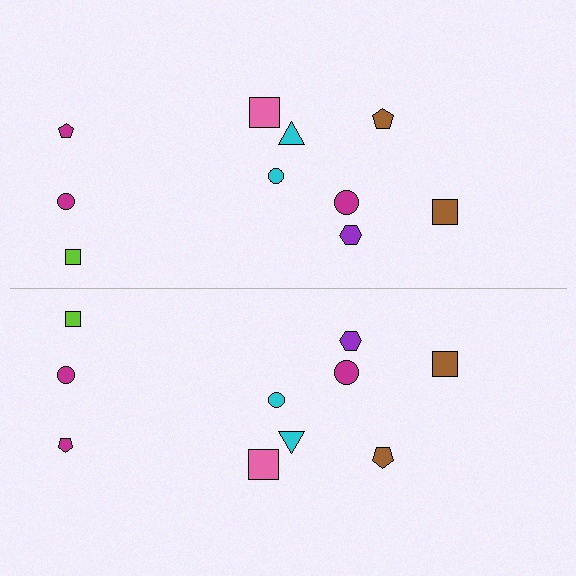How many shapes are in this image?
There are 20 shapes in this image.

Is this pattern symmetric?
Yes, this pattern has bilateral (reflection) symmetry.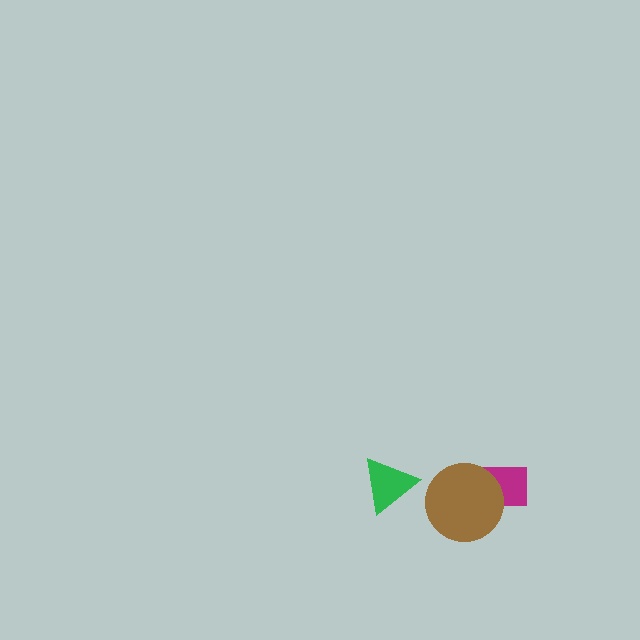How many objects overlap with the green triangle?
0 objects overlap with the green triangle.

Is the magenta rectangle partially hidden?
Yes, it is partially covered by another shape.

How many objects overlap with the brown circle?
1 object overlaps with the brown circle.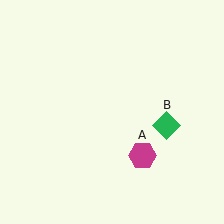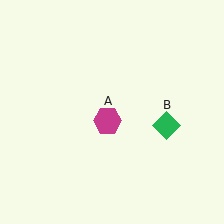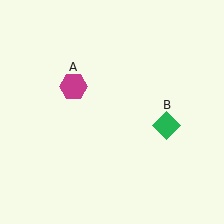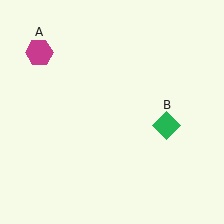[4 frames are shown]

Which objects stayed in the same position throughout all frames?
Green diamond (object B) remained stationary.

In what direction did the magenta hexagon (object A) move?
The magenta hexagon (object A) moved up and to the left.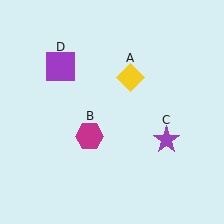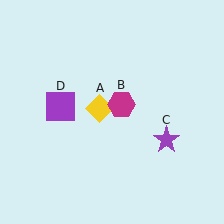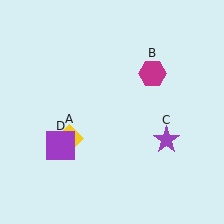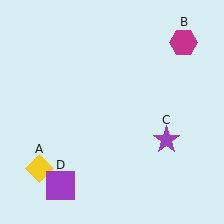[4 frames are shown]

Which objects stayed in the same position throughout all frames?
Purple star (object C) remained stationary.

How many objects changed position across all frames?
3 objects changed position: yellow diamond (object A), magenta hexagon (object B), purple square (object D).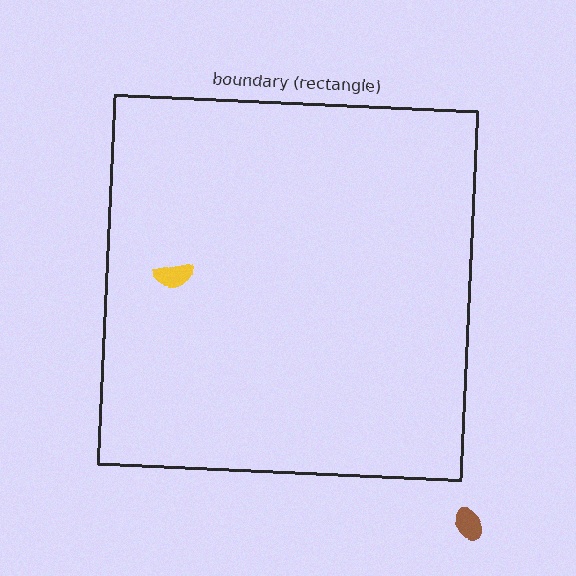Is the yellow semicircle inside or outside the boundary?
Inside.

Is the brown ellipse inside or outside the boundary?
Outside.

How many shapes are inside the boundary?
1 inside, 1 outside.